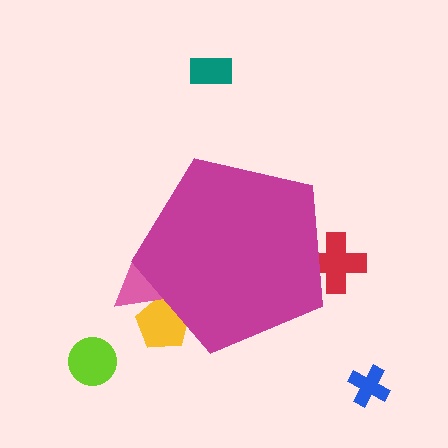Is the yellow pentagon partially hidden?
Yes, the yellow pentagon is partially hidden behind the magenta pentagon.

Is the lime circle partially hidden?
No, the lime circle is fully visible.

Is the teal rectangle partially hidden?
No, the teal rectangle is fully visible.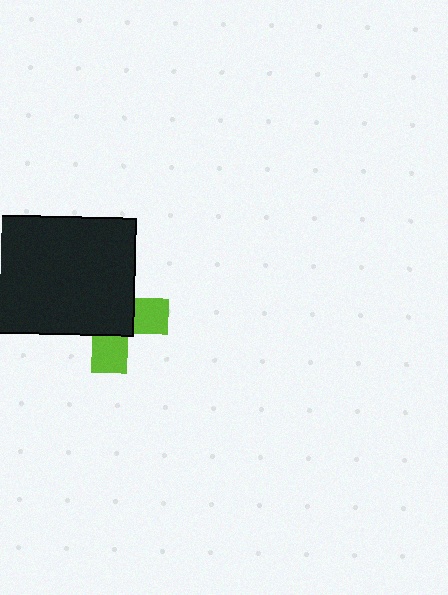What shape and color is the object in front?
The object in front is a black rectangle.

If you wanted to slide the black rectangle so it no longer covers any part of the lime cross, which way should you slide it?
Slide it toward the upper-left — that is the most direct way to separate the two shapes.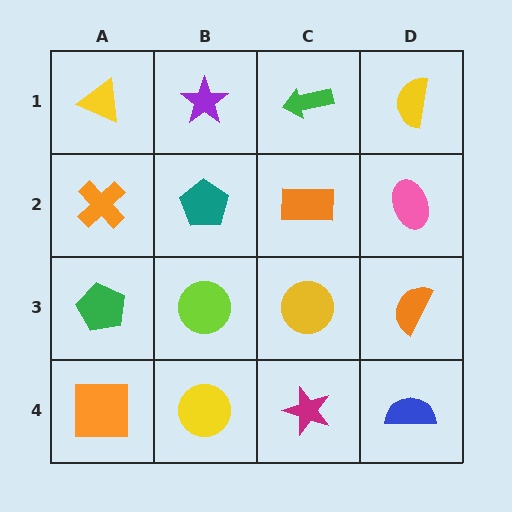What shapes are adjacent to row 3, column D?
A pink ellipse (row 2, column D), a blue semicircle (row 4, column D), a yellow circle (row 3, column C).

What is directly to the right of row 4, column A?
A yellow circle.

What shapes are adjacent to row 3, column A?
An orange cross (row 2, column A), an orange square (row 4, column A), a lime circle (row 3, column B).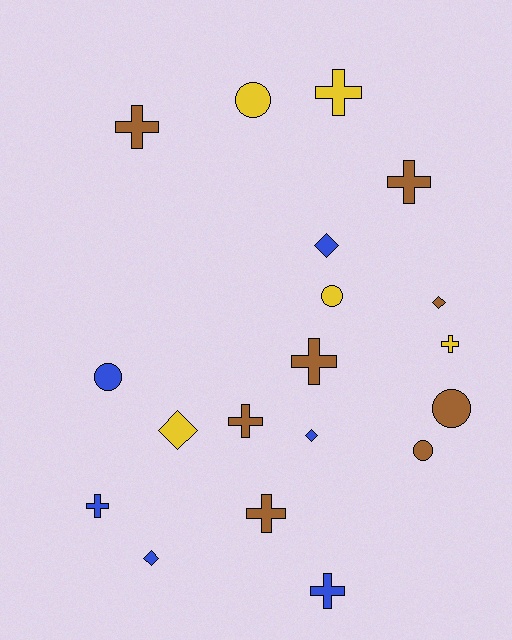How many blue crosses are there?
There are 2 blue crosses.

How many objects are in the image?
There are 19 objects.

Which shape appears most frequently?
Cross, with 9 objects.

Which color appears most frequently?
Brown, with 8 objects.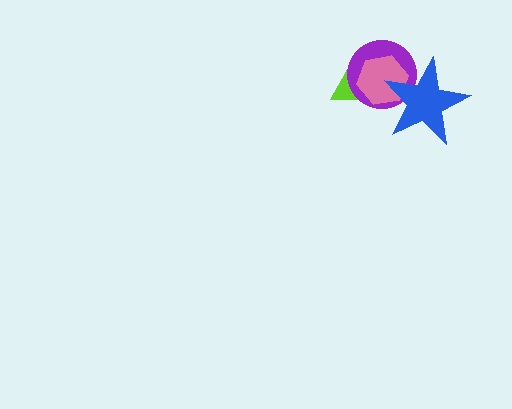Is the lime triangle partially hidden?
Yes, it is partially covered by another shape.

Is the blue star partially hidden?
No, no other shape covers it.